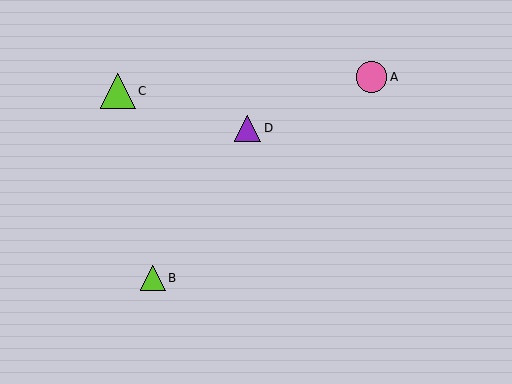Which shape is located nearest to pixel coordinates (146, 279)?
The lime triangle (labeled B) at (153, 278) is nearest to that location.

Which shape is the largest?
The lime triangle (labeled C) is the largest.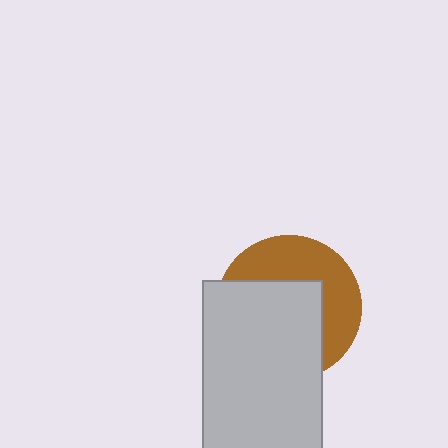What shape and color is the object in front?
The object in front is a light gray rectangle.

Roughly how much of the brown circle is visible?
A small part of it is visible (roughly 43%).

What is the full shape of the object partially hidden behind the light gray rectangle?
The partially hidden object is a brown circle.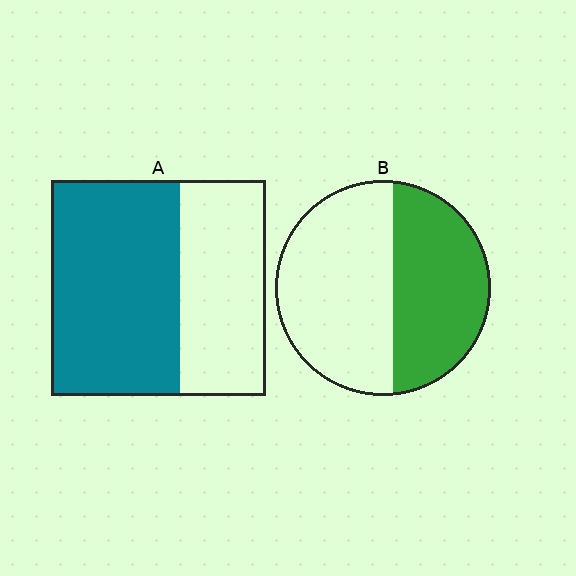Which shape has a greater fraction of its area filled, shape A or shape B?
Shape A.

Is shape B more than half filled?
No.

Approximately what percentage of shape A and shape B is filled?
A is approximately 60% and B is approximately 45%.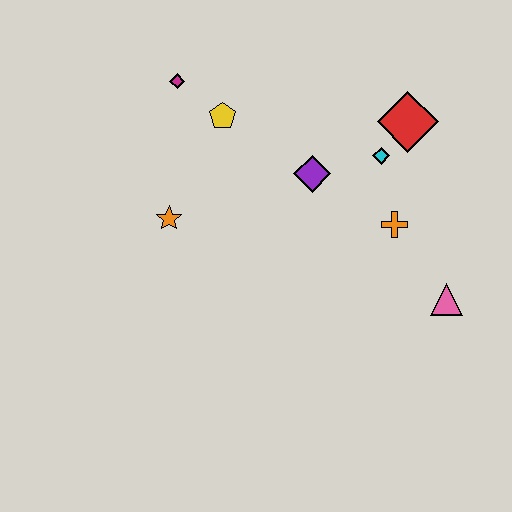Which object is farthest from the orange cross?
The magenta diamond is farthest from the orange cross.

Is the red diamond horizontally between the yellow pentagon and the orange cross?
No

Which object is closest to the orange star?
The yellow pentagon is closest to the orange star.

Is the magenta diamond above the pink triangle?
Yes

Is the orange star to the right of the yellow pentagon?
No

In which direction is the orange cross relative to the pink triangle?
The orange cross is above the pink triangle.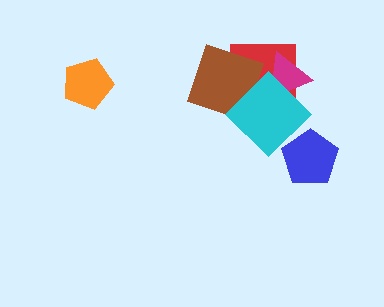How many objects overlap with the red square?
3 objects overlap with the red square.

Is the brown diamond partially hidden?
Yes, it is partially covered by another shape.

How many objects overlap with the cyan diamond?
4 objects overlap with the cyan diamond.